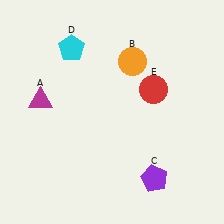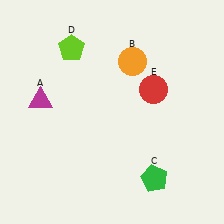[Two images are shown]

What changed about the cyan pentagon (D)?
In Image 1, D is cyan. In Image 2, it changed to lime.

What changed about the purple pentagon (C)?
In Image 1, C is purple. In Image 2, it changed to green.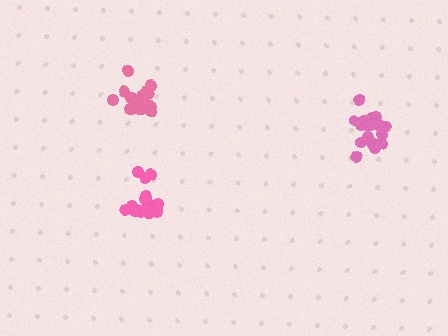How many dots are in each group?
Group 1: 19 dots, Group 2: 19 dots, Group 3: 19 dots (57 total).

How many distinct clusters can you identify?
There are 3 distinct clusters.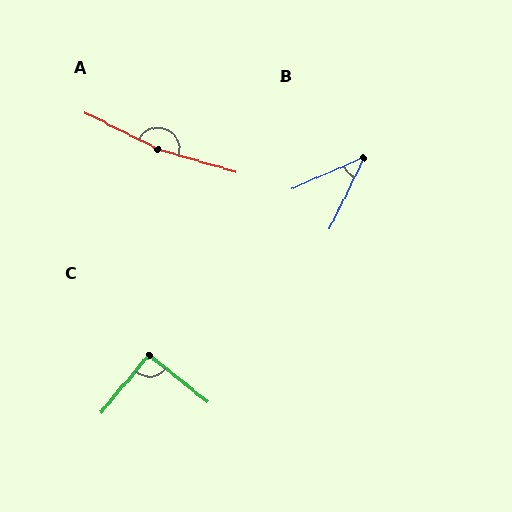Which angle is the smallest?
B, at approximately 40 degrees.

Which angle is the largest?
A, at approximately 170 degrees.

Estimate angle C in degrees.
Approximately 91 degrees.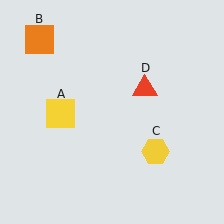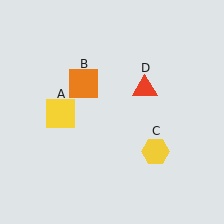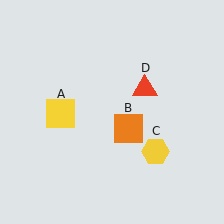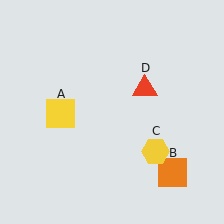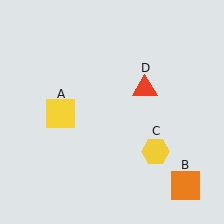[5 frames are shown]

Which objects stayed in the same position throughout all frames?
Yellow square (object A) and yellow hexagon (object C) and red triangle (object D) remained stationary.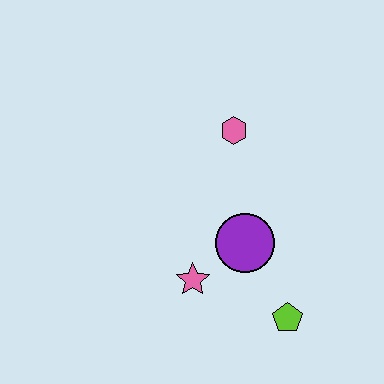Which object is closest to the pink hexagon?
The purple circle is closest to the pink hexagon.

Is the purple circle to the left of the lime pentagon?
Yes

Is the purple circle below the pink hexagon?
Yes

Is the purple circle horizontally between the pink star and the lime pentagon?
Yes